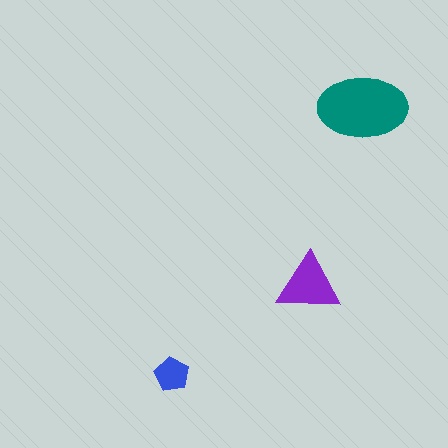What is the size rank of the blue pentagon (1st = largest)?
3rd.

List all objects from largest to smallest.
The teal ellipse, the purple triangle, the blue pentagon.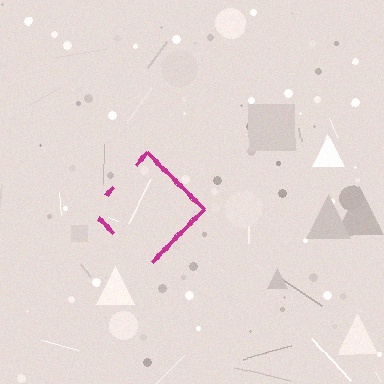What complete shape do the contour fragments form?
The contour fragments form a diamond.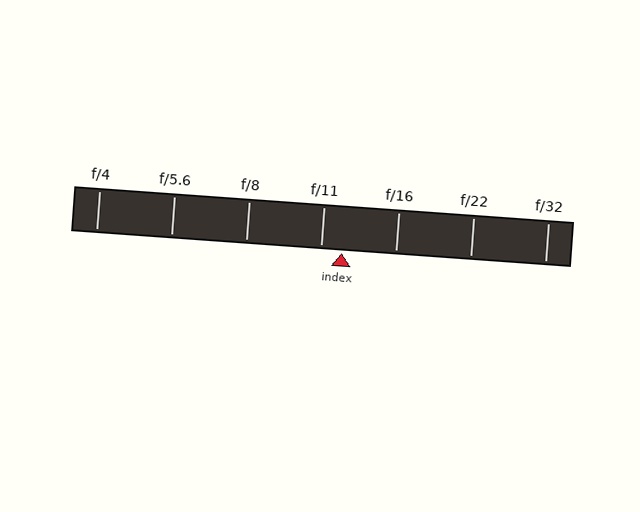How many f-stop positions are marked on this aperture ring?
There are 7 f-stop positions marked.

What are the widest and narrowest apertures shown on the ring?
The widest aperture shown is f/4 and the narrowest is f/32.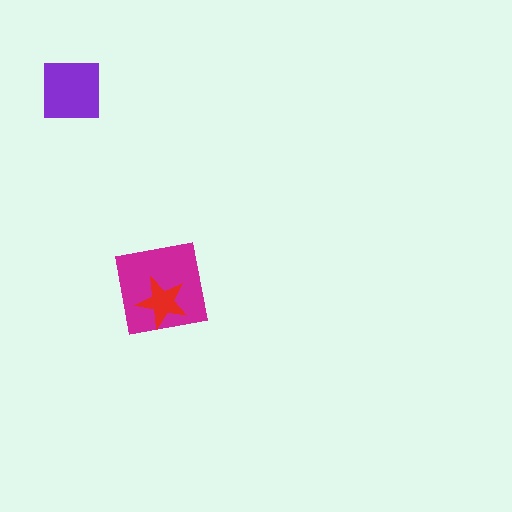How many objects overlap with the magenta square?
1 object overlaps with the magenta square.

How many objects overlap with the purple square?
0 objects overlap with the purple square.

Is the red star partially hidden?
No, no other shape covers it.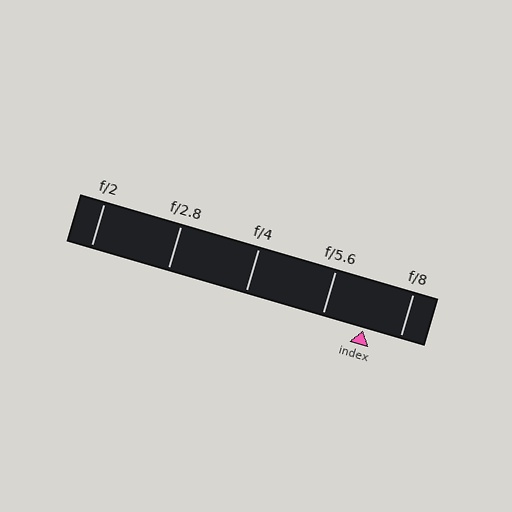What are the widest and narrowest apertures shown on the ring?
The widest aperture shown is f/2 and the narrowest is f/8.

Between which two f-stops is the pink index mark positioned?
The index mark is between f/5.6 and f/8.